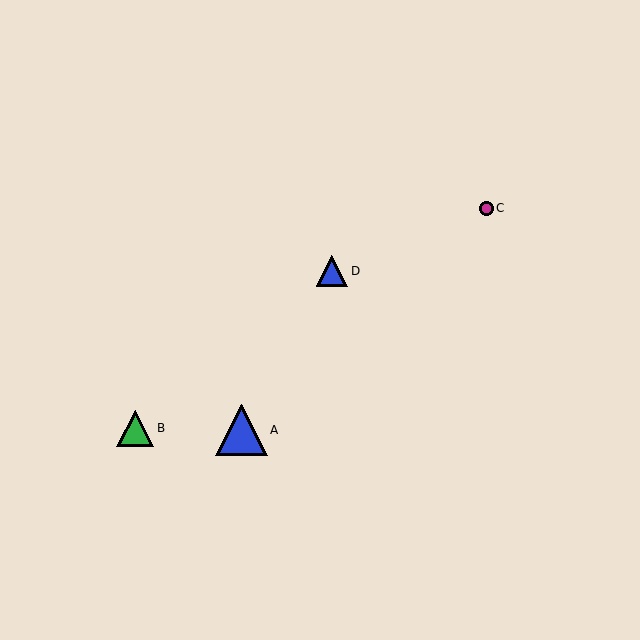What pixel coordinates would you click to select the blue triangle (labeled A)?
Click at (241, 430) to select the blue triangle A.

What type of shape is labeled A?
Shape A is a blue triangle.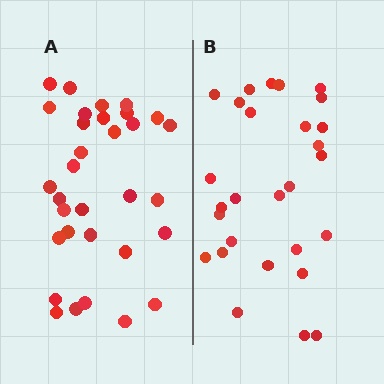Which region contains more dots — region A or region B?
Region A (the left region) has more dots.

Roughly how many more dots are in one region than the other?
Region A has about 4 more dots than region B.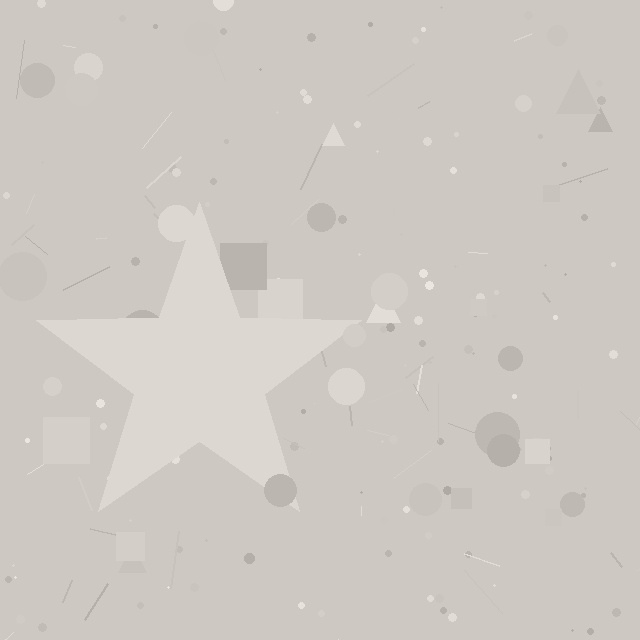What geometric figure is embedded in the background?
A star is embedded in the background.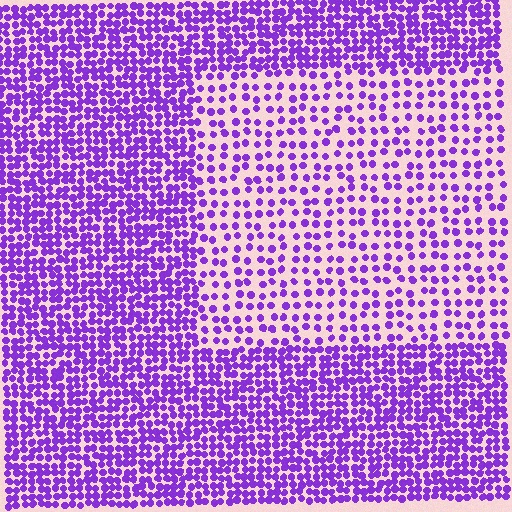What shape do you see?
I see a rectangle.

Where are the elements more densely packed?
The elements are more densely packed outside the rectangle boundary.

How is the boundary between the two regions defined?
The boundary is defined by a change in element density (approximately 2.2x ratio). All elements are the same color, size, and shape.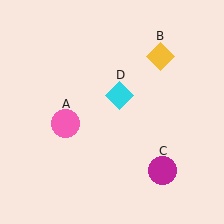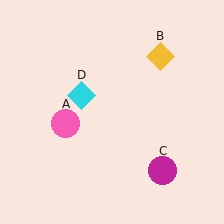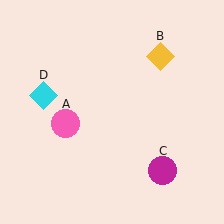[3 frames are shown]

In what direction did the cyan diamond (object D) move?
The cyan diamond (object D) moved left.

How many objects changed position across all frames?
1 object changed position: cyan diamond (object D).